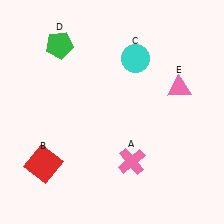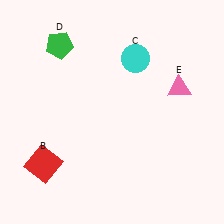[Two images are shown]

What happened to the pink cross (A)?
The pink cross (A) was removed in Image 2. It was in the bottom-right area of Image 1.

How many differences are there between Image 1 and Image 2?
There is 1 difference between the two images.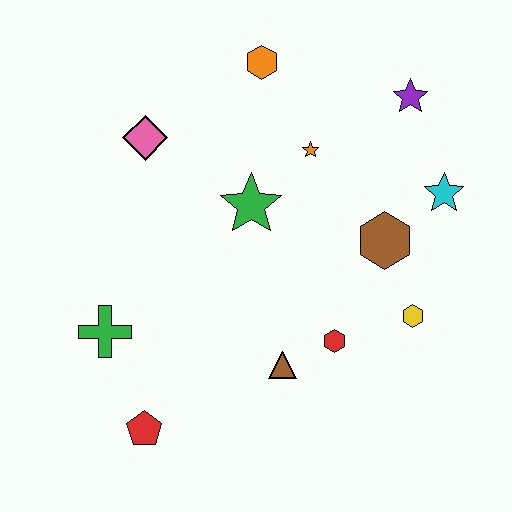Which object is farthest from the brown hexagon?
The red pentagon is farthest from the brown hexagon.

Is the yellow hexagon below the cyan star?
Yes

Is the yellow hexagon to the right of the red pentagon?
Yes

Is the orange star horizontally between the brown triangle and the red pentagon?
No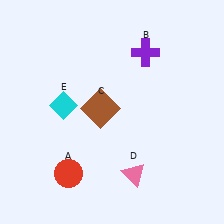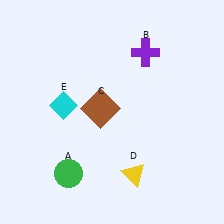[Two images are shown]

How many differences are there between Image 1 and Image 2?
There are 2 differences between the two images.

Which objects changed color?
A changed from red to green. D changed from pink to yellow.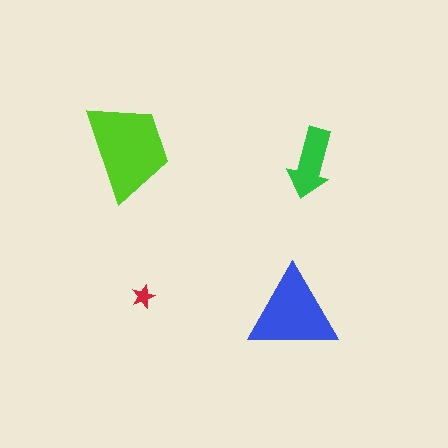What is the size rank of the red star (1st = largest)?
4th.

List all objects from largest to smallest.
The lime trapezoid, the blue triangle, the green arrow, the red star.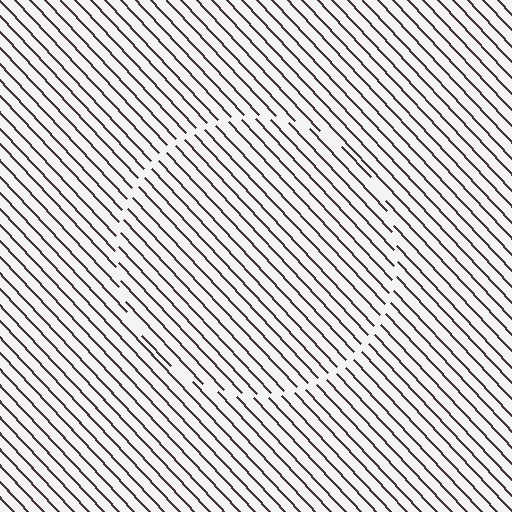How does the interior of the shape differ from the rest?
The interior of the shape contains the same grating, shifted by half a period — the contour is defined by the phase discontinuity where line-ends from the inner and outer gratings abut.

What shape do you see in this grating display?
An illusory circle. The interior of the shape contains the same grating, shifted by half a period — the contour is defined by the phase discontinuity where line-ends from the inner and outer gratings abut.